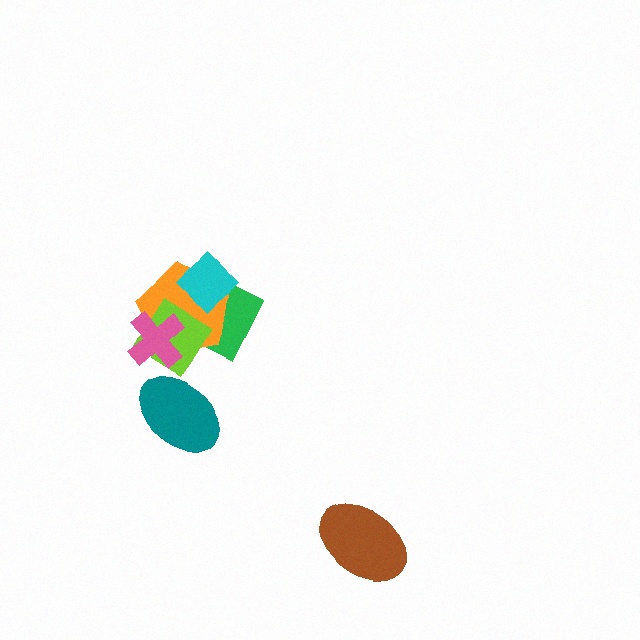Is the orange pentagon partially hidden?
Yes, it is partially covered by another shape.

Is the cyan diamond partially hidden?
No, no other shape covers it.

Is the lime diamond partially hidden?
Yes, it is partially covered by another shape.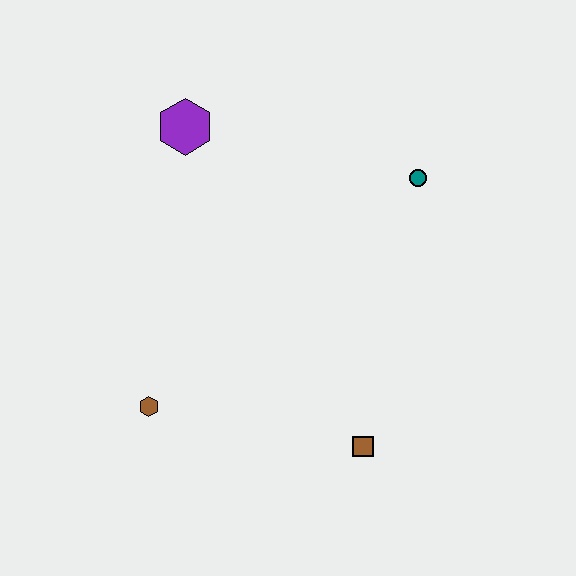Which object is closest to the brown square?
The brown hexagon is closest to the brown square.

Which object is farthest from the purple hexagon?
The brown square is farthest from the purple hexagon.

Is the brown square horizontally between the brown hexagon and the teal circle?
Yes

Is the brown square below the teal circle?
Yes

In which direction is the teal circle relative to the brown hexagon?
The teal circle is to the right of the brown hexagon.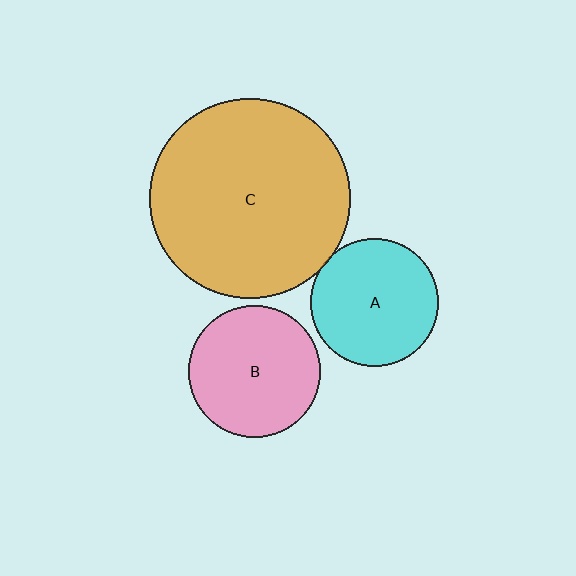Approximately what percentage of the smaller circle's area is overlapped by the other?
Approximately 5%.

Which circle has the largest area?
Circle C (orange).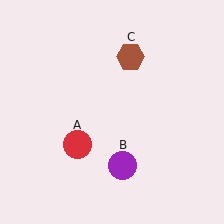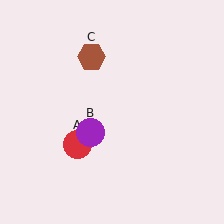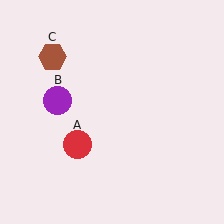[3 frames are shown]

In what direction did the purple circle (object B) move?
The purple circle (object B) moved up and to the left.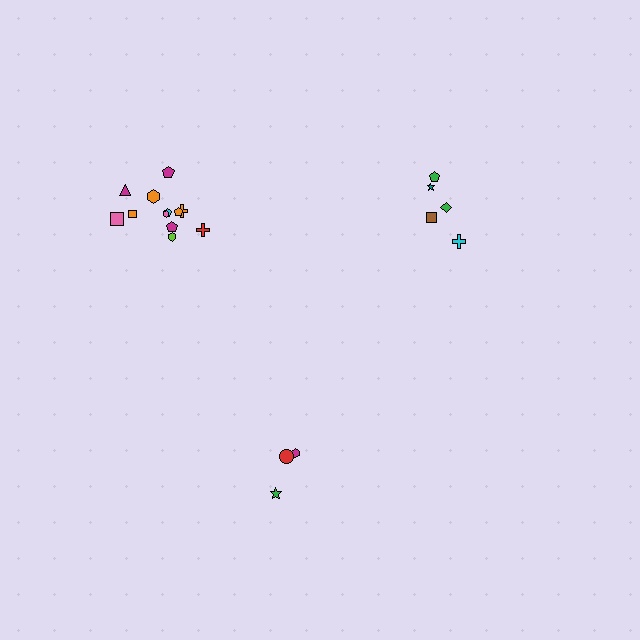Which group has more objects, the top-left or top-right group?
The top-left group.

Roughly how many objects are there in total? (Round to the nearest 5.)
Roughly 20 objects in total.